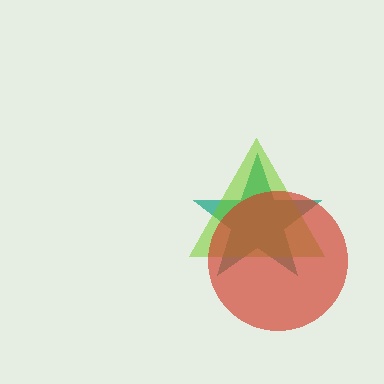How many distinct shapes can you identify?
There are 3 distinct shapes: a teal star, a lime triangle, a red circle.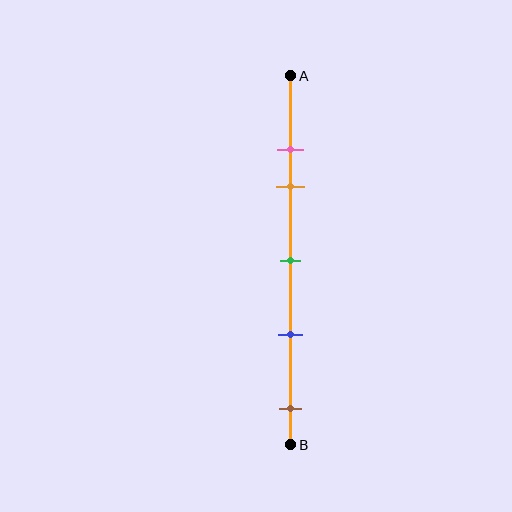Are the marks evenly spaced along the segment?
No, the marks are not evenly spaced.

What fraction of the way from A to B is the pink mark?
The pink mark is approximately 20% (0.2) of the way from A to B.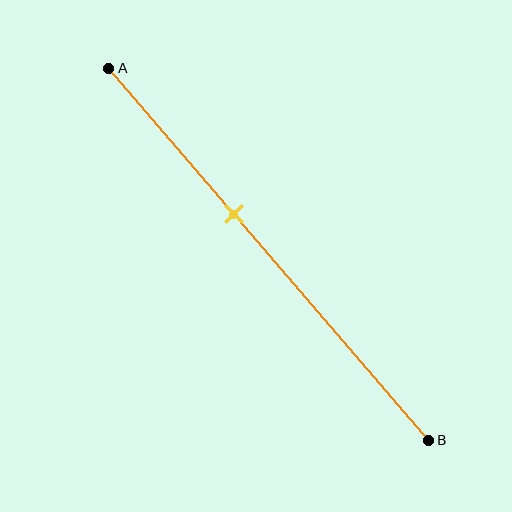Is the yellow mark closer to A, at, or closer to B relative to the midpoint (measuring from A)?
The yellow mark is closer to point A than the midpoint of segment AB.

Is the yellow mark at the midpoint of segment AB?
No, the mark is at about 40% from A, not at the 50% midpoint.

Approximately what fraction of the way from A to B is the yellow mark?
The yellow mark is approximately 40% of the way from A to B.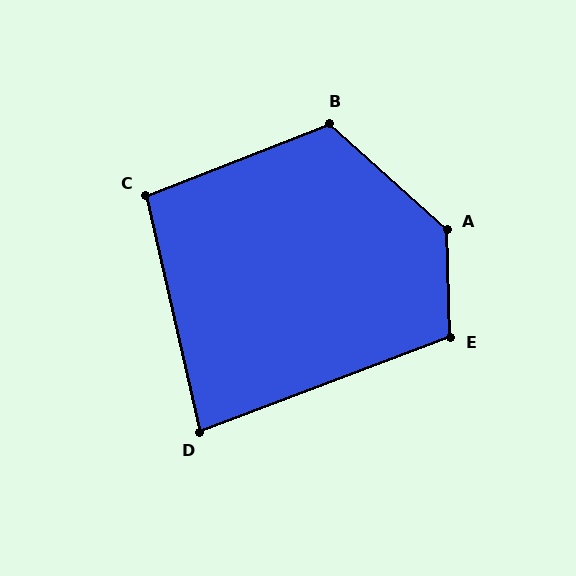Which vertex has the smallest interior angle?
D, at approximately 82 degrees.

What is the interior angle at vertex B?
Approximately 116 degrees (obtuse).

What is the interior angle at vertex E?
Approximately 109 degrees (obtuse).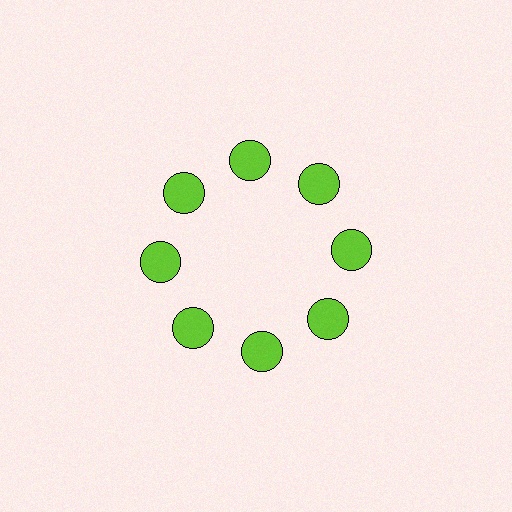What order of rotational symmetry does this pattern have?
This pattern has 8-fold rotational symmetry.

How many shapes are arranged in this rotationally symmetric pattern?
There are 8 shapes, arranged in 8 groups of 1.